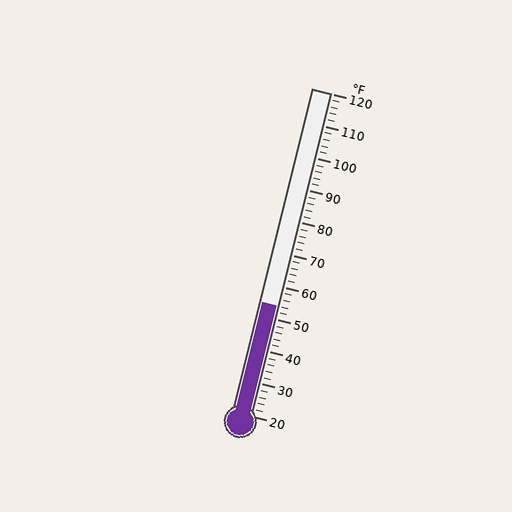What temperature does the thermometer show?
The thermometer shows approximately 54°F.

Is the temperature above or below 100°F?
The temperature is below 100°F.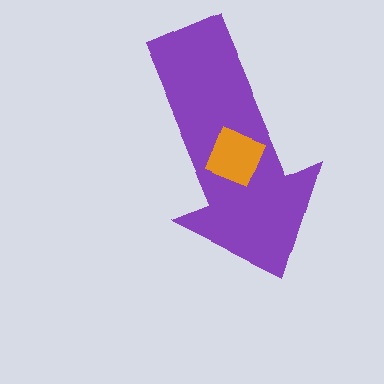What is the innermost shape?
The orange square.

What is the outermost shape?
The purple arrow.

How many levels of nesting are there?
2.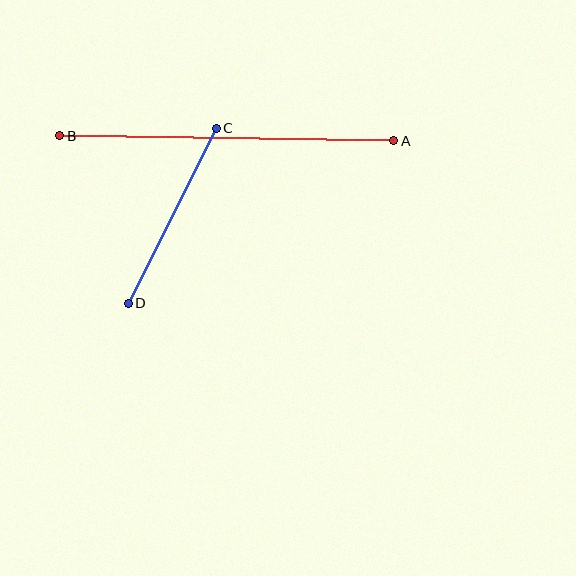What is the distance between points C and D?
The distance is approximately 196 pixels.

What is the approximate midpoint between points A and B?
The midpoint is at approximately (227, 138) pixels.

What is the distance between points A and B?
The distance is approximately 334 pixels.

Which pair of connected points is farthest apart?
Points A and B are farthest apart.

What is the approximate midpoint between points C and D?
The midpoint is at approximately (172, 216) pixels.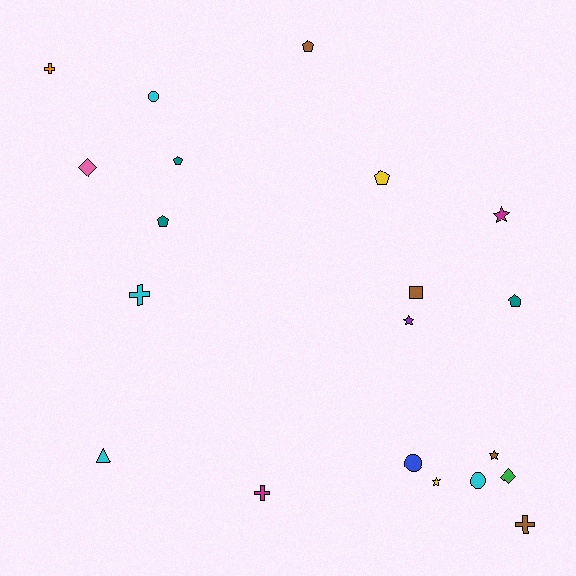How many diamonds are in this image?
There are 2 diamonds.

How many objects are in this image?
There are 20 objects.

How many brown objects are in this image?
There are 4 brown objects.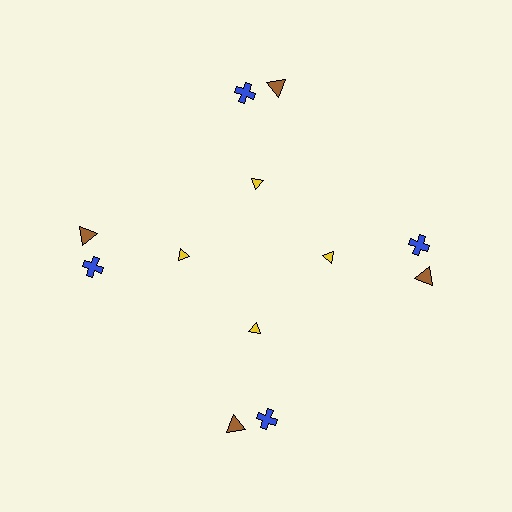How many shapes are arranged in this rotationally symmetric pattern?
There are 12 shapes, arranged in 4 groups of 3.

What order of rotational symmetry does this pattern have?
This pattern has 4-fold rotational symmetry.